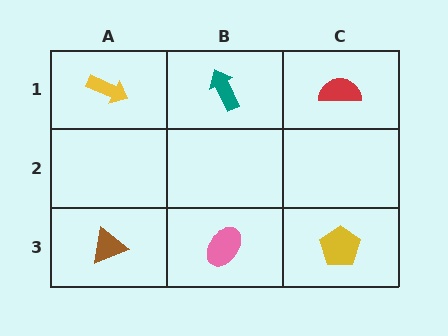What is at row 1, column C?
A red semicircle.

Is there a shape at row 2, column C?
No, that cell is empty.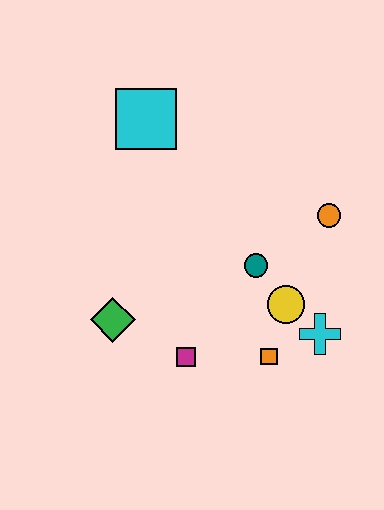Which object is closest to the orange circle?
The teal circle is closest to the orange circle.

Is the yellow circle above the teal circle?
No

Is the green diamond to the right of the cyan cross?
No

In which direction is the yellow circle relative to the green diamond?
The yellow circle is to the right of the green diamond.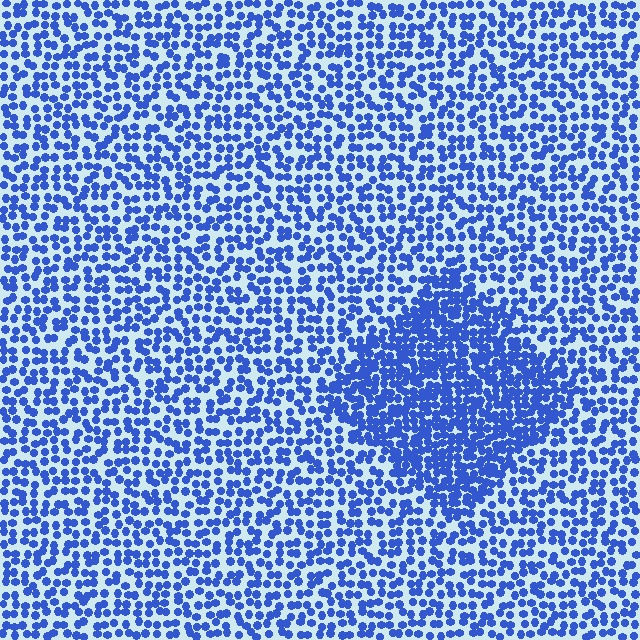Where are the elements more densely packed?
The elements are more densely packed inside the diamond boundary.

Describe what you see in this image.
The image contains small blue elements arranged at two different densities. A diamond-shaped region is visible where the elements are more densely packed than the surrounding area.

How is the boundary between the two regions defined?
The boundary is defined by a change in element density (approximately 1.9x ratio). All elements are the same color, size, and shape.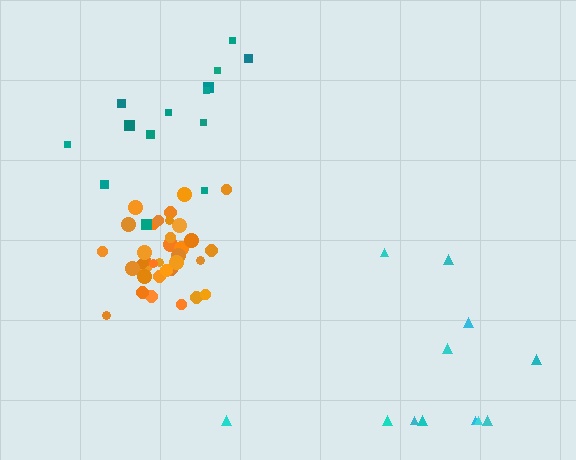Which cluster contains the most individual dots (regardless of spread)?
Orange (35).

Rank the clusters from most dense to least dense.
orange, teal, cyan.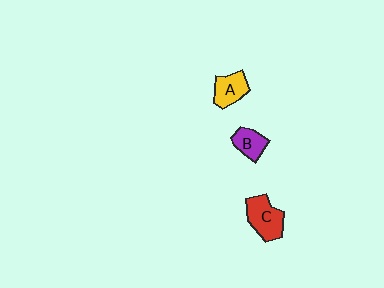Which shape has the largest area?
Shape C (red).